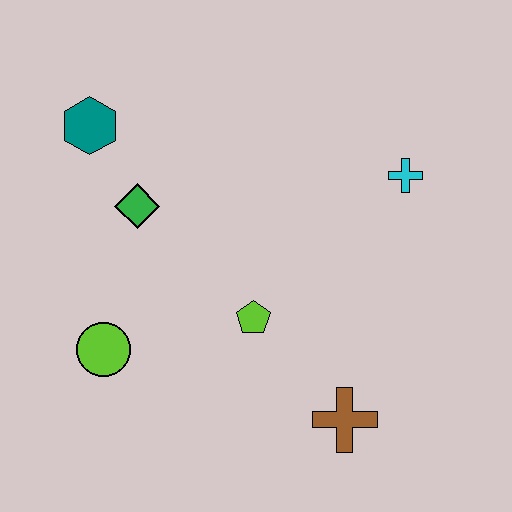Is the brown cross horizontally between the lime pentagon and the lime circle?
No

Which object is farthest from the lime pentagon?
The teal hexagon is farthest from the lime pentagon.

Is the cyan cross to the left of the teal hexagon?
No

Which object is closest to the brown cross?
The lime pentagon is closest to the brown cross.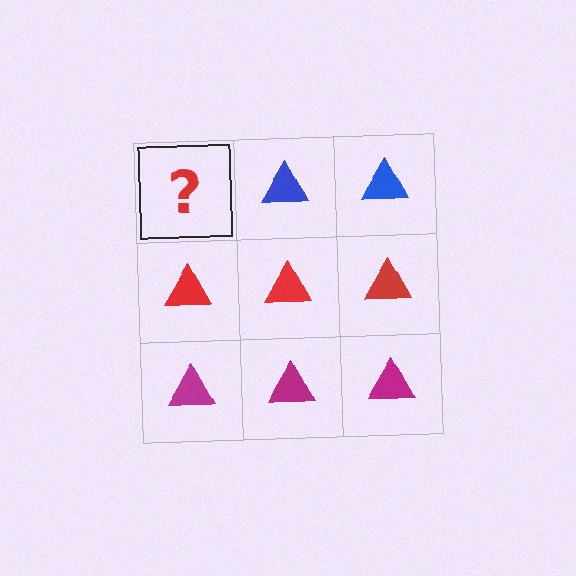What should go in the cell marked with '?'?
The missing cell should contain a blue triangle.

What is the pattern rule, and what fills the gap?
The rule is that each row has a consistent color. The gap should be filled with a blue triangle.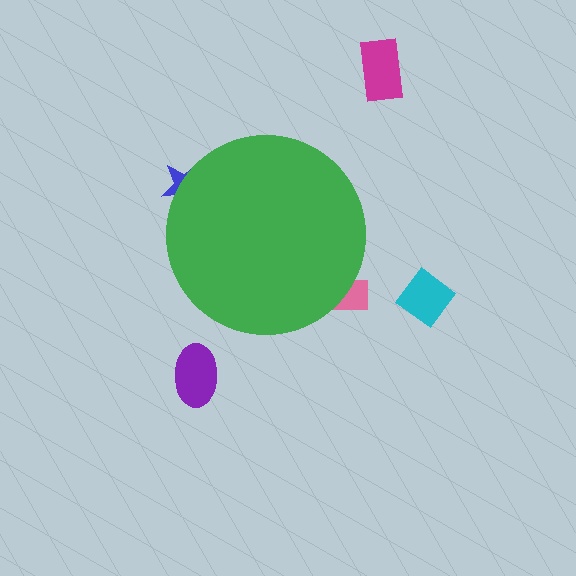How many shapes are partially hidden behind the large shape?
2 shapes are partially hidden.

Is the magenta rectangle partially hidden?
No, the magenta rectangle is fully visible.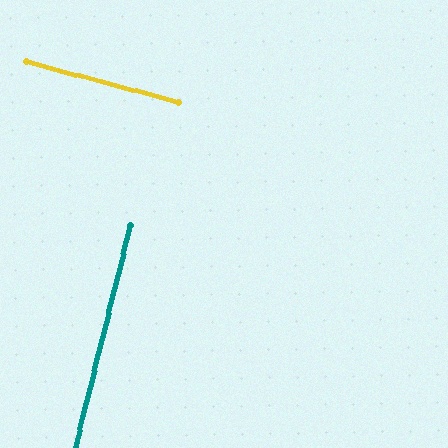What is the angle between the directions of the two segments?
Approximately 89 degrees.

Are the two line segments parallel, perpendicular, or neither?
Perpendicular — they meet at approximately 89°.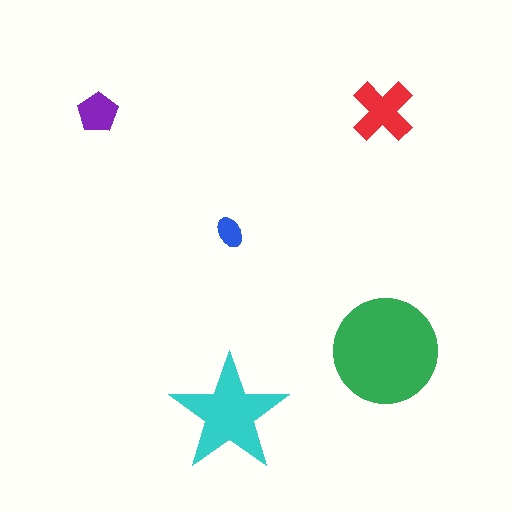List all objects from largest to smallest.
The green circle, the cyan star, the red cross, the purple pentagon, the blue ellipse.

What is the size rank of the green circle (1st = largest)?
1st.